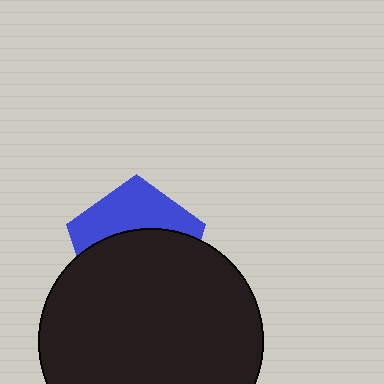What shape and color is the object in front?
The object in front is a black circle.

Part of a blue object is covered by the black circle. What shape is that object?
It is a pentagon.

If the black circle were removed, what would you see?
You would see the complete blue pentagon.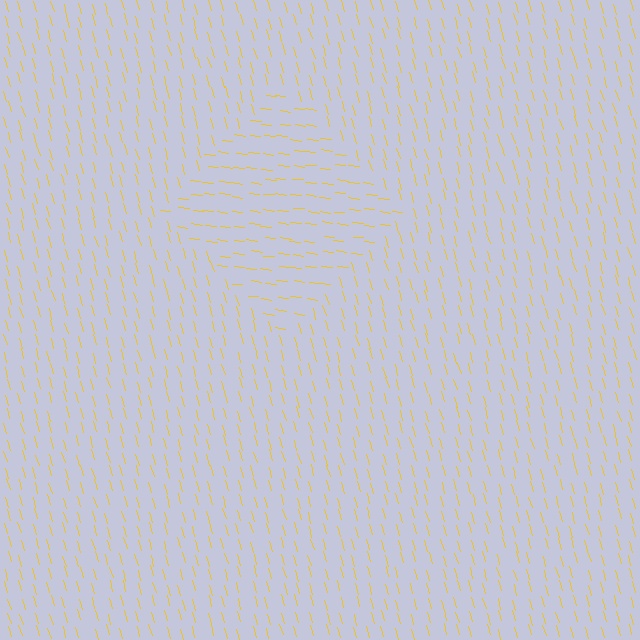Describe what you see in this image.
The image is filled with small yellow line segments. A diamond region in the image has lines oriented differently from the surrounding lines, creating a visible texture boundary.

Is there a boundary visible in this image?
Yes, there is a texture boundary formed by a change in line orientation.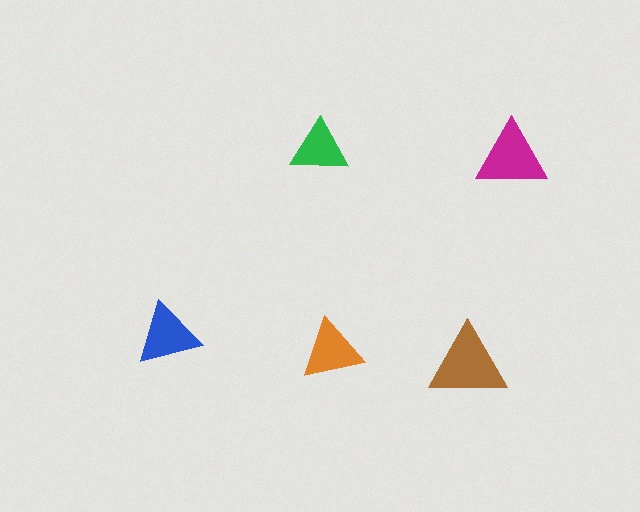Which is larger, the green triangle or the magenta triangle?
The magenta one.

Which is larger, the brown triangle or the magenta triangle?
The brown one.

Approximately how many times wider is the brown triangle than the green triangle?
About 1.5 times wider.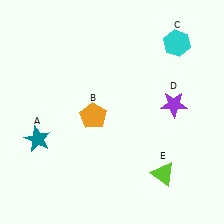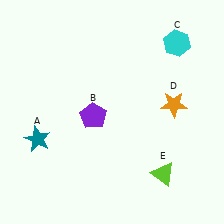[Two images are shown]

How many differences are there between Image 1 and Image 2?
There are 2 differences between the two images.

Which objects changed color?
B changed from orange to purple. D changed from purple to orange.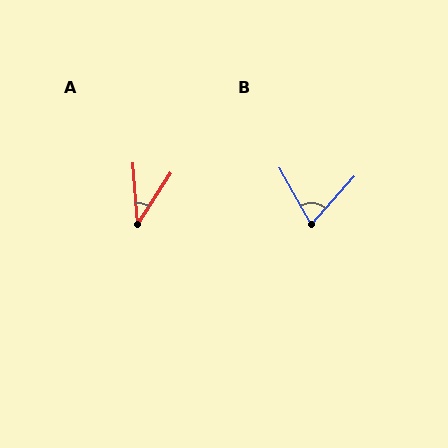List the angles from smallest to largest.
A (37°), B (71°).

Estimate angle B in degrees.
Approximately 71 degrees.